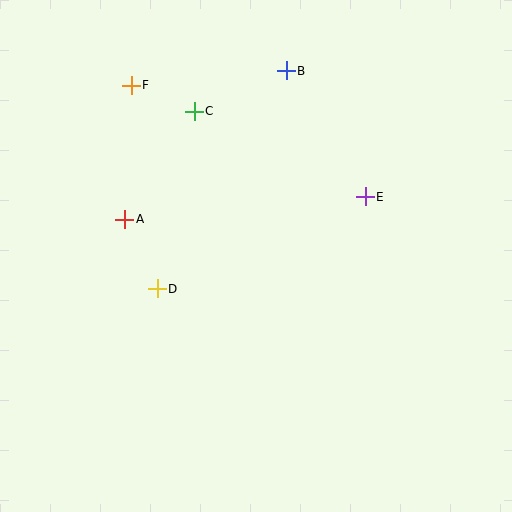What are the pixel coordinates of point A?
Point A is at (125, 219).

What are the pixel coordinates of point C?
Point C is at (194, 111).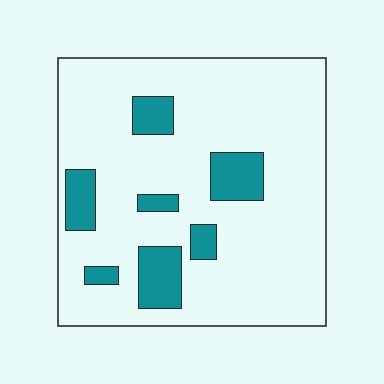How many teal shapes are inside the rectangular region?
7.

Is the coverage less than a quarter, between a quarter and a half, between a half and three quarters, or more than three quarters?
Less than a quarter.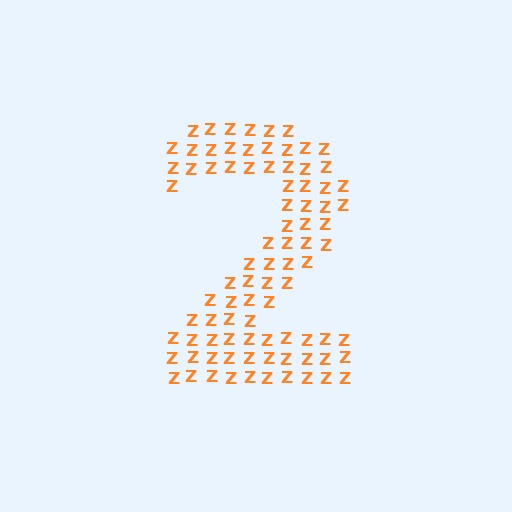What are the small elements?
The small elements are letter Z's.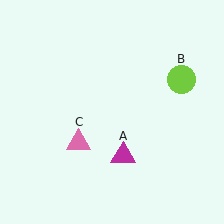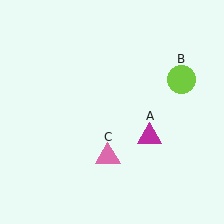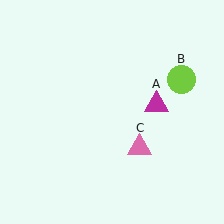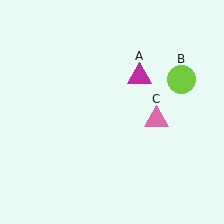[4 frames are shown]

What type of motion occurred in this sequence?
The magenta triangle (object A), pink triangle (object C) rotated counterclockwise around the center of the scene.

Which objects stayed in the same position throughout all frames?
Lime circle (object B) remained stationary.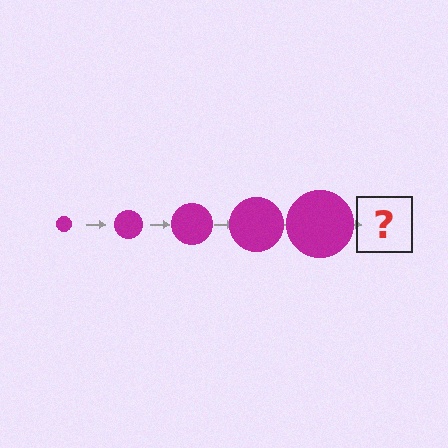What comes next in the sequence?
The next element should be a magenta circle, larger than the previous one.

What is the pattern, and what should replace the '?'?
The pattern is that the circle gets progressively larger each step. The '?' should be a magenta circle, larger than the previous one.